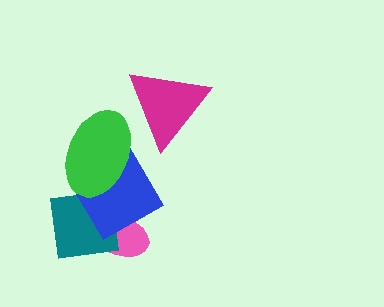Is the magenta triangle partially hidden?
Yes, it is partially covered by another shape.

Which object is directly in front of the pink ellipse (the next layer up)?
The teal square is directly in front of the pink ellipse.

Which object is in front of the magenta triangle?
The green ellipse is in front of the magenta triangle.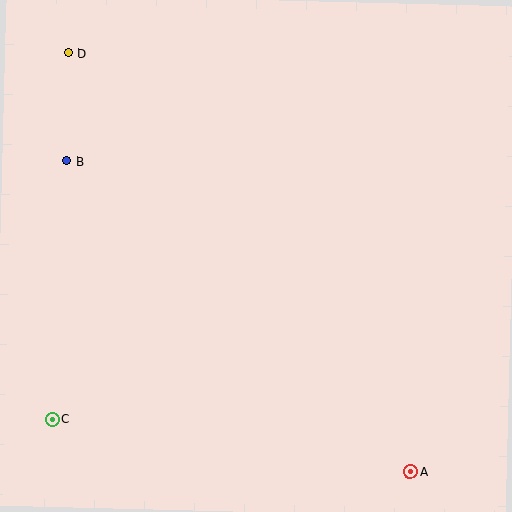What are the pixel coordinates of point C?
Point C is at (52, 419).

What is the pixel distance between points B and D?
The distance between B and D is 108 pixels.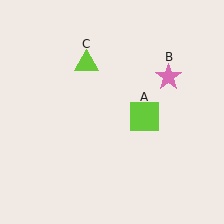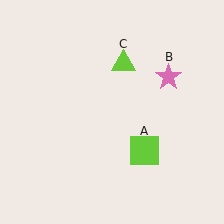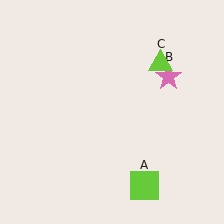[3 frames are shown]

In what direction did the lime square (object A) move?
The lime square (object A) moved down.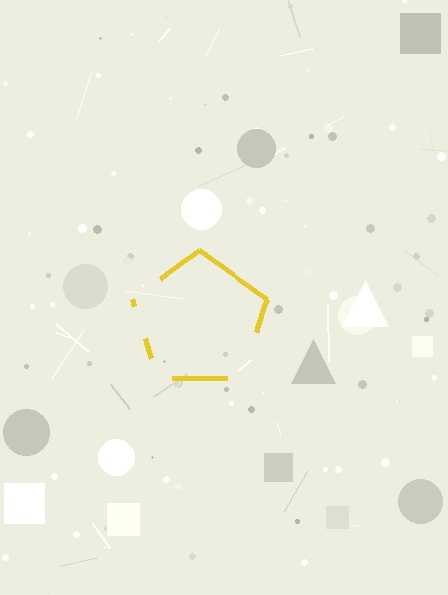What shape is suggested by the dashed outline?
The dashed outline suggests a pentagon.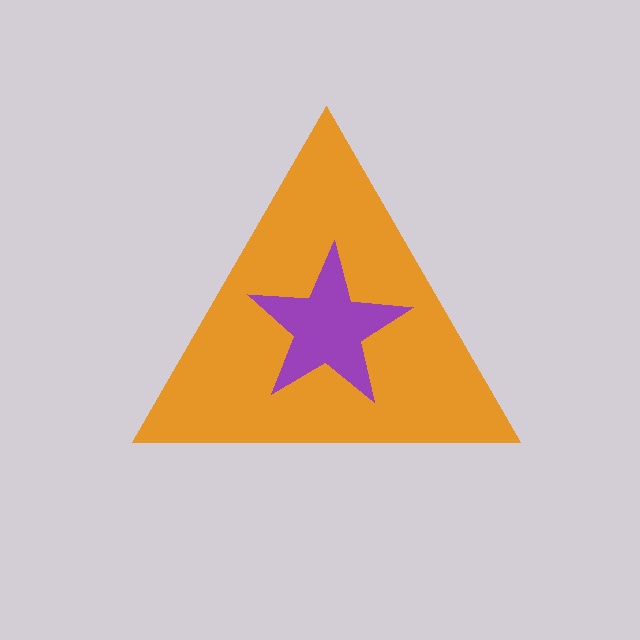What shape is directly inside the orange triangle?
The purple star.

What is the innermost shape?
The purple star.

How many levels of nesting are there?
2.